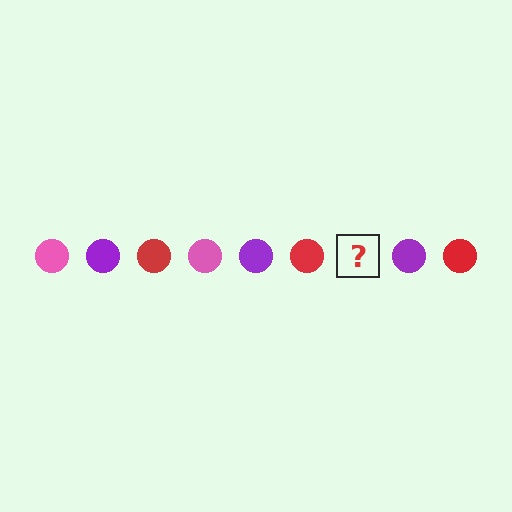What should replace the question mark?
The question mark should be replaced with a pink circle.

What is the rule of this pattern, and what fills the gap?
The rule is that the pattern cycles through pink, purple, red circles. The gap should be filled with a pink circle.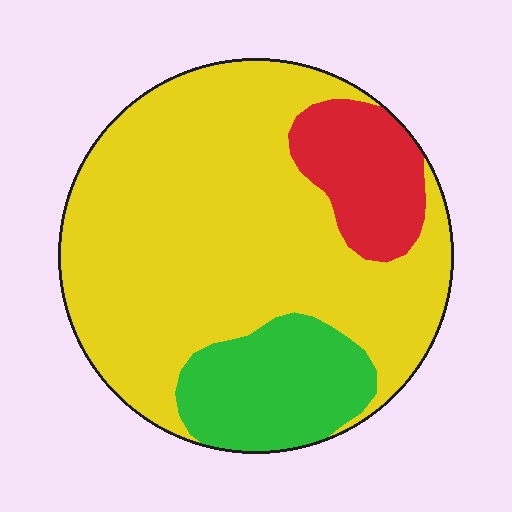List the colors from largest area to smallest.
From largest to smallest: yellow, green, red.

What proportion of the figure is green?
Green takes up about one sixth (1/6) of the figure.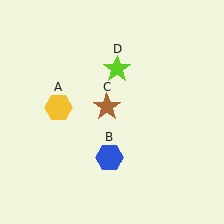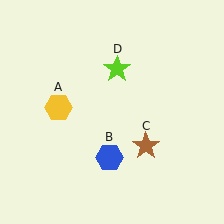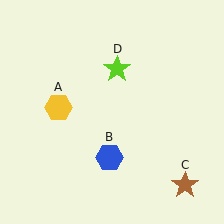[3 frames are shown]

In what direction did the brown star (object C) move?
The brown star (object C) moved down and to the right.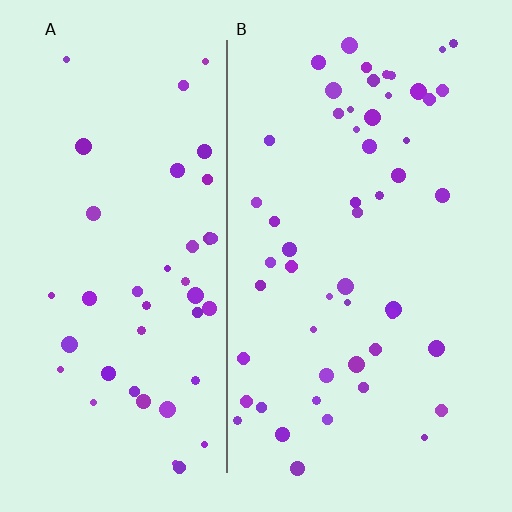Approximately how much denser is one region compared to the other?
Approximately 1.2× — region B over region A.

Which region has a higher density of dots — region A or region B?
B (the right).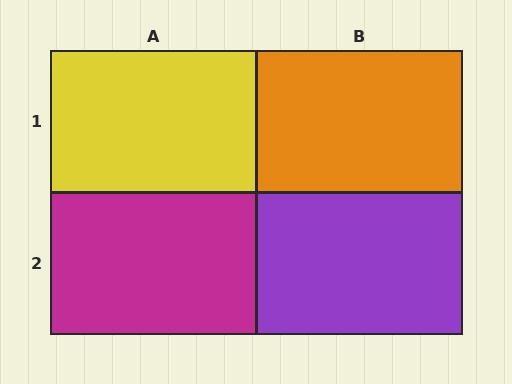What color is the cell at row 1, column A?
Yellow.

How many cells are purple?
1 cell is purple.